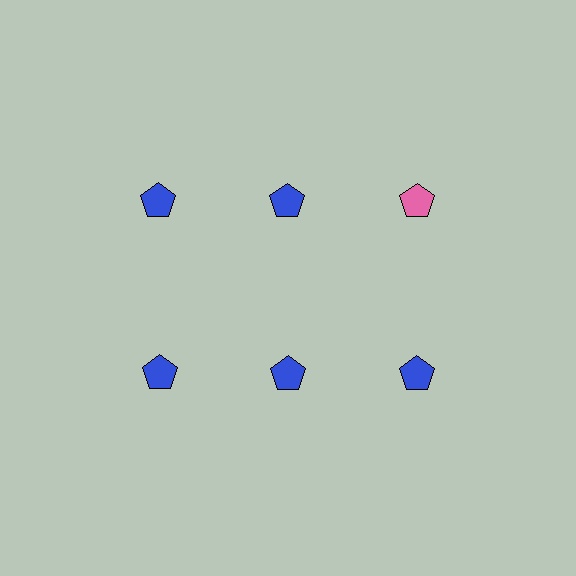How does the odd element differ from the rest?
It has a different color: pink instead of blue.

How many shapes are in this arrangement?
There are 6 shapes arranged in a grid pattern.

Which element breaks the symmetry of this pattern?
The pink pentagon in the top row, center column breaks the symmetry. All other shapes are blue pentagons.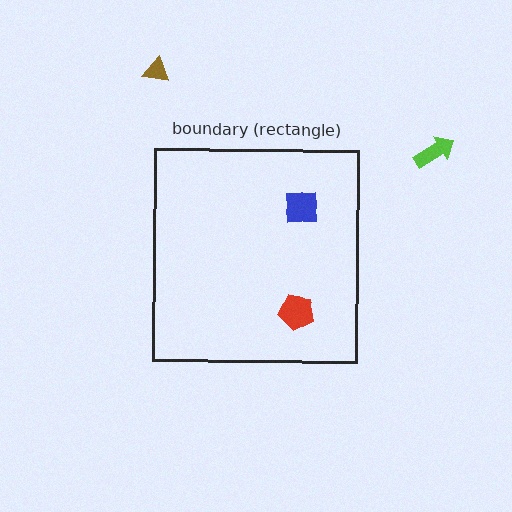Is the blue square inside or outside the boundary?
Inside.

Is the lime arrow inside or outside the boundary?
Outside.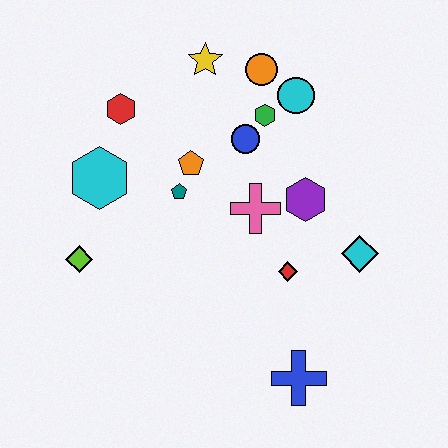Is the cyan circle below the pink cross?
No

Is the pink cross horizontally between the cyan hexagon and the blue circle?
No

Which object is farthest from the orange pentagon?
The blue cross is farthest from the orange pentagon.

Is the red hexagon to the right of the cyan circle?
No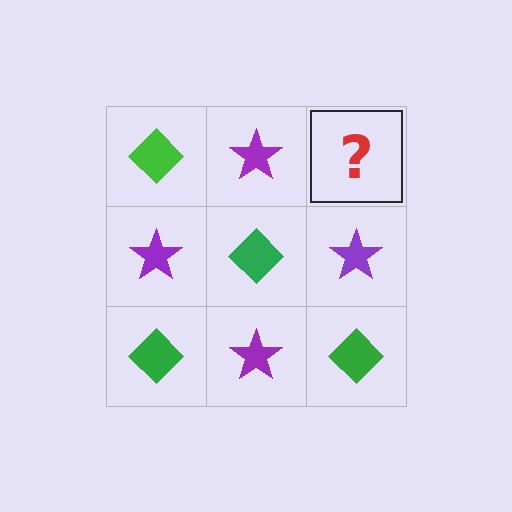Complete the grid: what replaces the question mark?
The question mark should be replaced with a green diamond.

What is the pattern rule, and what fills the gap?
The rule is that it alternates green diamond and purple star in a checkerboard pattern. The gap should be filled with a green diamond.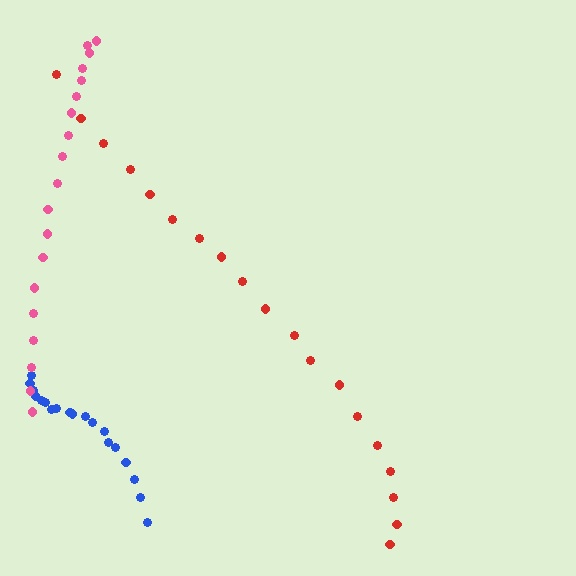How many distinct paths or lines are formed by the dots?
There are 3 distinct paths.